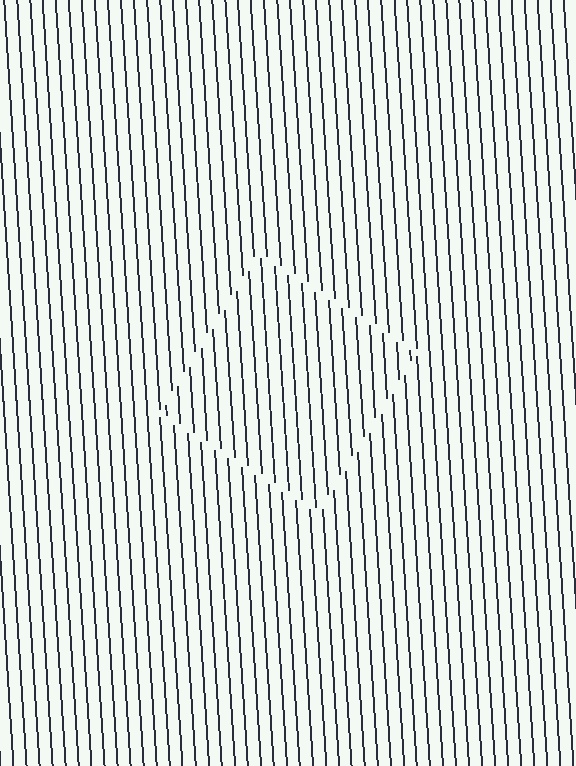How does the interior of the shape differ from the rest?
The interior of the shape contains the same grating, shifted by half a period — the contour is defined by the phase discontinuity where line-ends from the inner and outer gratings abut.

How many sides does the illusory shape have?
4 sides — the line-ends trace a square.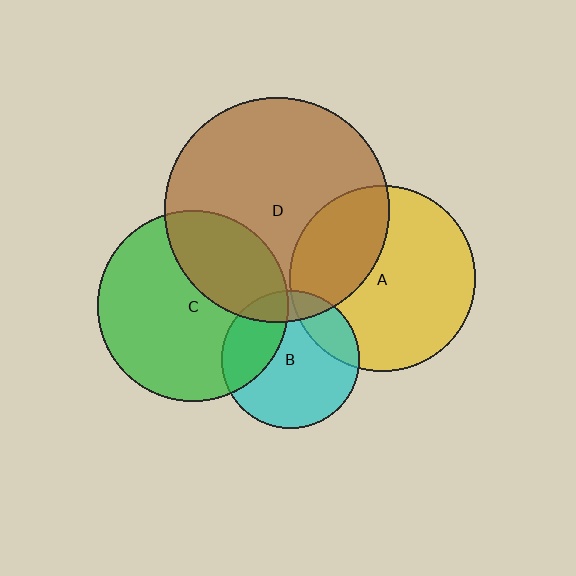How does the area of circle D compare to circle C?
Approximately 1.4 times.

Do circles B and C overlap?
Yes.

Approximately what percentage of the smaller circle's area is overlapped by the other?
Approximately 30%.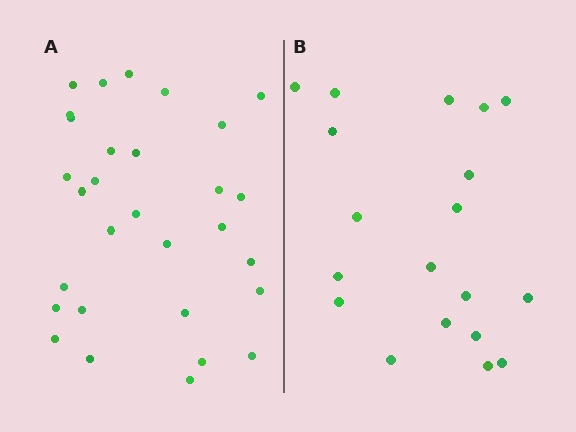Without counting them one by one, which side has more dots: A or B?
Region A (the left region) has more dots.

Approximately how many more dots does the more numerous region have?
Region A has roughly 12 or so more dots than region B.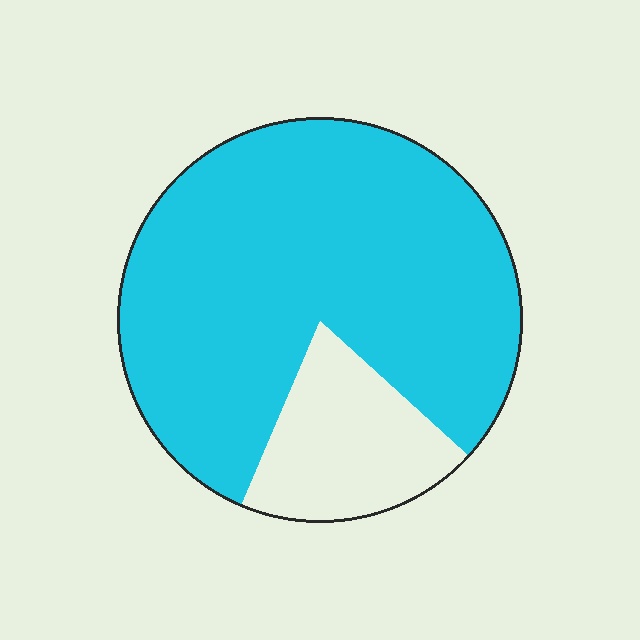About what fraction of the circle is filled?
About four fifths (4/5).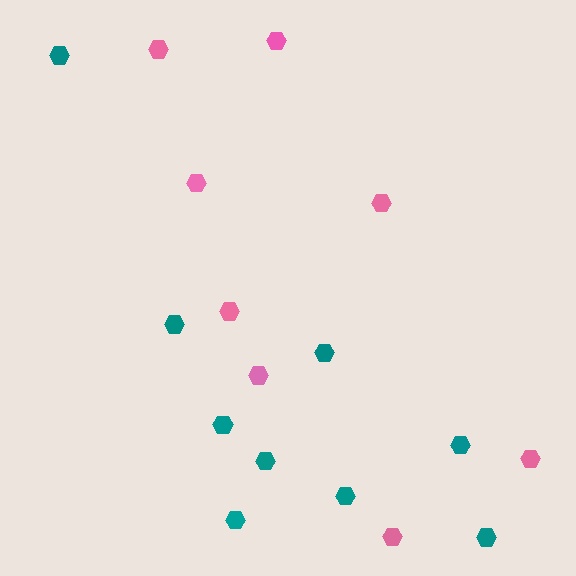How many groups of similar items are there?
There are 2 groups: one group of pink hexagons (8) and one group of teal hexagons (9).